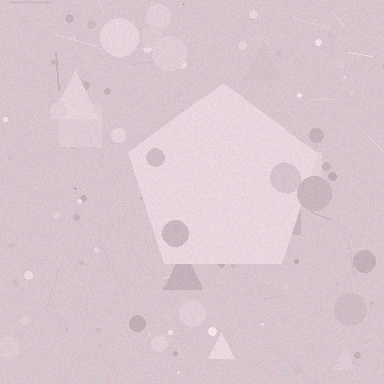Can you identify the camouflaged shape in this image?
The camouflaged shape is a pentagon.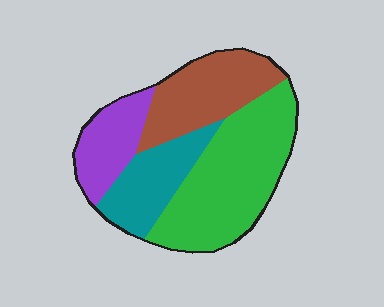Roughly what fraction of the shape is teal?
Teal covers 19% of the shape.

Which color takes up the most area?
Green, at roughly 40%.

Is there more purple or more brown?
Brown.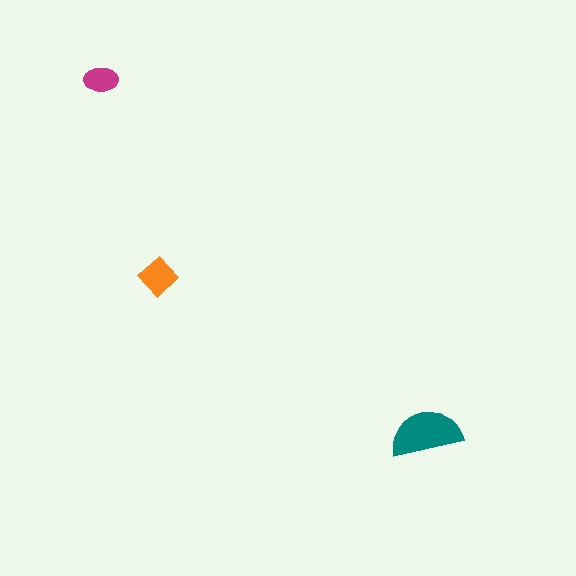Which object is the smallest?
The magenta ellipse.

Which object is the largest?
The teal semicircle.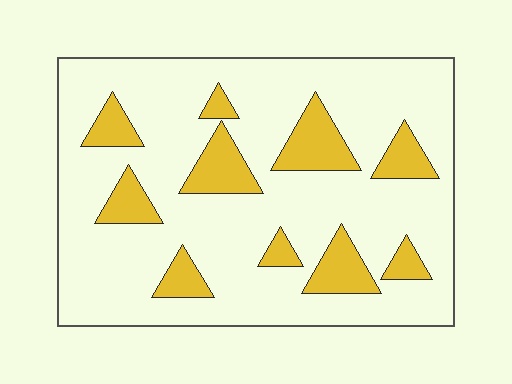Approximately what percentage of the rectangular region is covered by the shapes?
Approximately 20%.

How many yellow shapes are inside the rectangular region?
10.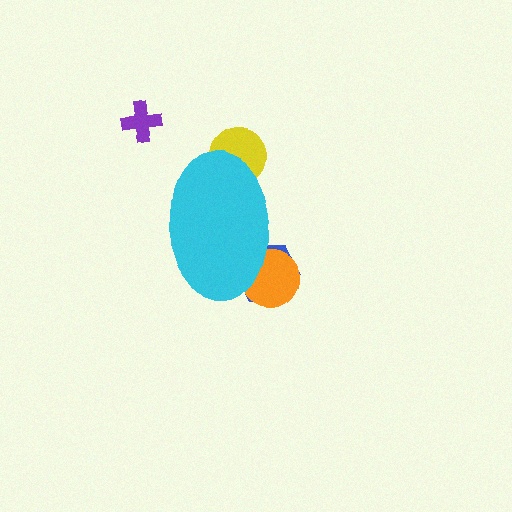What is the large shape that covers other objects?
A cyan ellipse.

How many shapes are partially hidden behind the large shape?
3 shapes are partially hidden.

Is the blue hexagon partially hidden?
Yes, the blue hexagon is partially hidden behind the cyan ellipse.